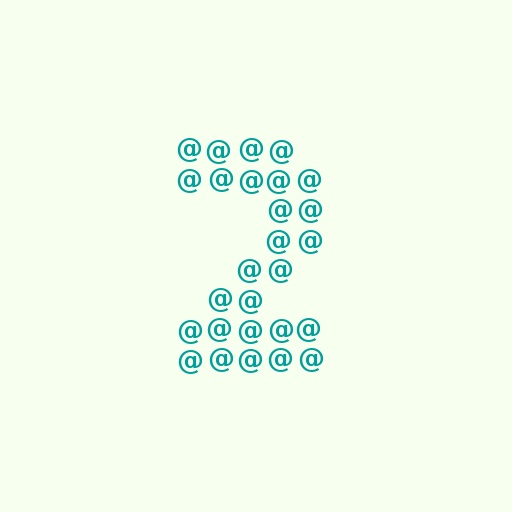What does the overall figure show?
The overall figure shows the digit 2.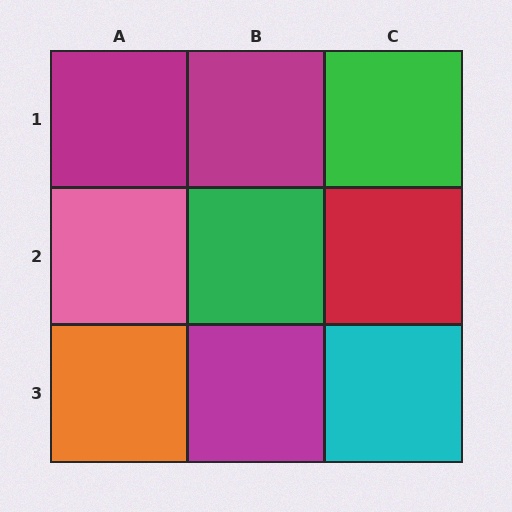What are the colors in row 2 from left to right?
Pink, green, red.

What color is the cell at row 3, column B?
Magenta.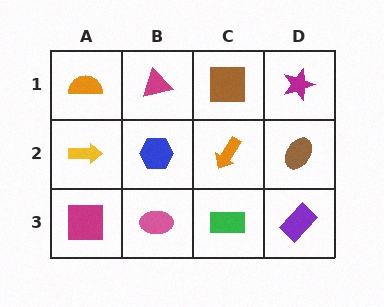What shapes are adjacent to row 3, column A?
A yellow arrow (row 2, column A), a pink ellipse (row 3, column B).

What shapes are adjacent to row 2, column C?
A brown square (row 1, column C), a green rectangle (row 3, column C), a blue hexagon (row 2, column B), a brown ellipse (row 2, column D).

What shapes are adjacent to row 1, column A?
A yellow arrow (row 2, column A), a magenta triangle (row 1, column B).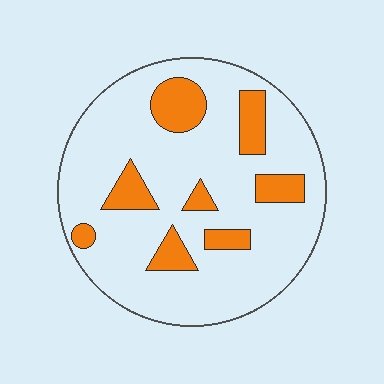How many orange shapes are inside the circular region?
8.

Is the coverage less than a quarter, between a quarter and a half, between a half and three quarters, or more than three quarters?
Less than a quarter.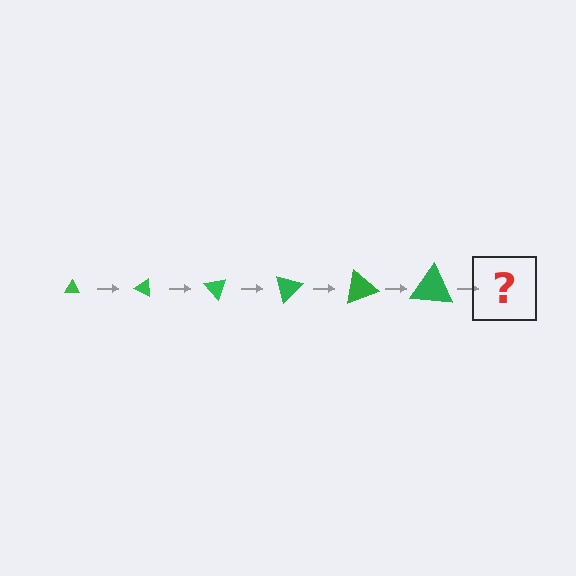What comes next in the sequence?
The next element should be a triangle, larger than the previous one and rotated 150 degrees from the start.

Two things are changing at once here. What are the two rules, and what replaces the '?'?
The two rules are that the triangle grows larger each step and it rotates 25 degrees each step. The '?' should be a triangle, larger than the previous one and rotated 150 degrees from the start.